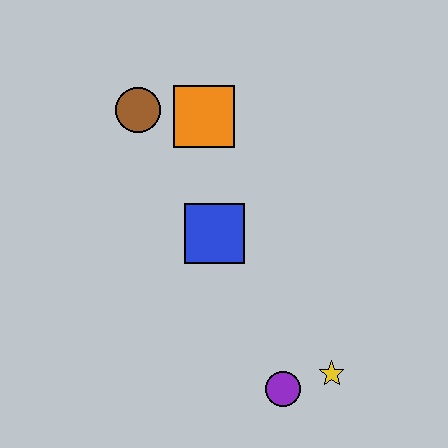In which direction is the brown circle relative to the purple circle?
The brown circle is above the purple circle.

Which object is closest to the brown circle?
The orange square is closest to the brown circle.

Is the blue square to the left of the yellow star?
Yes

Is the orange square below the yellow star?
No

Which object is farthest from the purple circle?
The brown circle is farthest from the purple circle.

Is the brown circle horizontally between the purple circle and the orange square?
No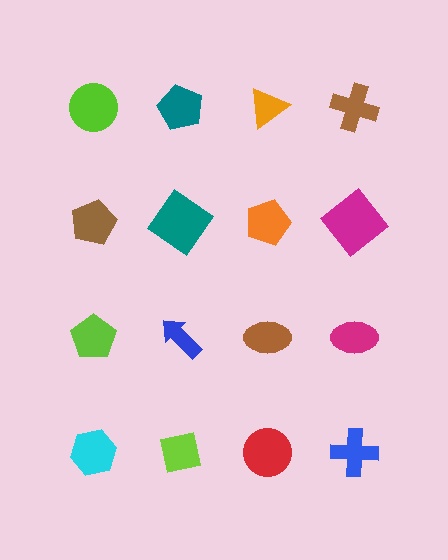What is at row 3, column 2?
A blue arrow.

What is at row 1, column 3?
An orange triangle.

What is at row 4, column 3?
A red circle.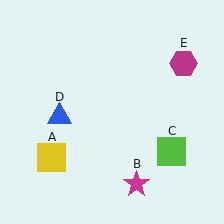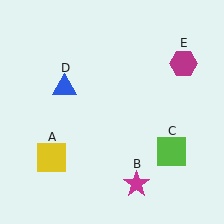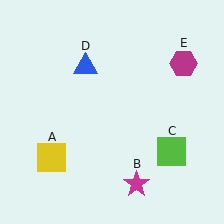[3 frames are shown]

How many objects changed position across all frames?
1 object changed position: blue triangle (object D).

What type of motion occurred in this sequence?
The blue triangle (object D) rotated clockwise around the center of the scene.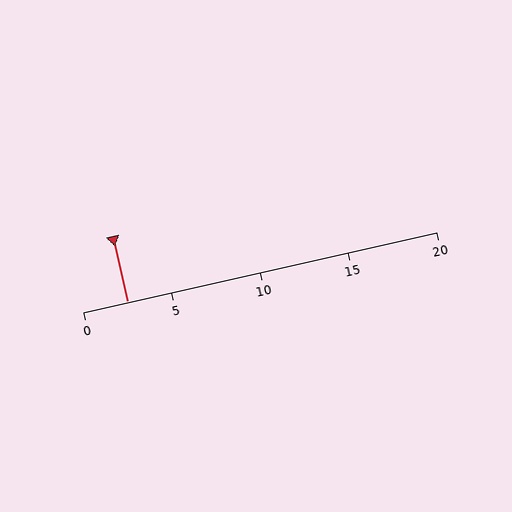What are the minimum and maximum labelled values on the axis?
The axis runs from 0 to 20.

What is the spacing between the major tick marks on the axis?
The major ticks are spaced 5 apart.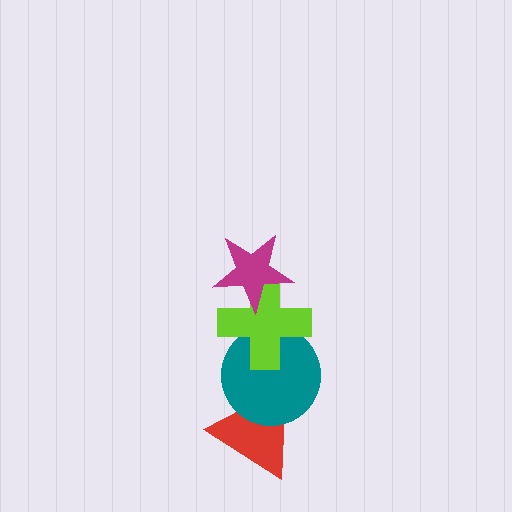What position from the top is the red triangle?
The red triangle is 4th from the top.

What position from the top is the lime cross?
The lime cross is 2nd from the top.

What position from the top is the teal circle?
The teal circle is 3rd from the top.